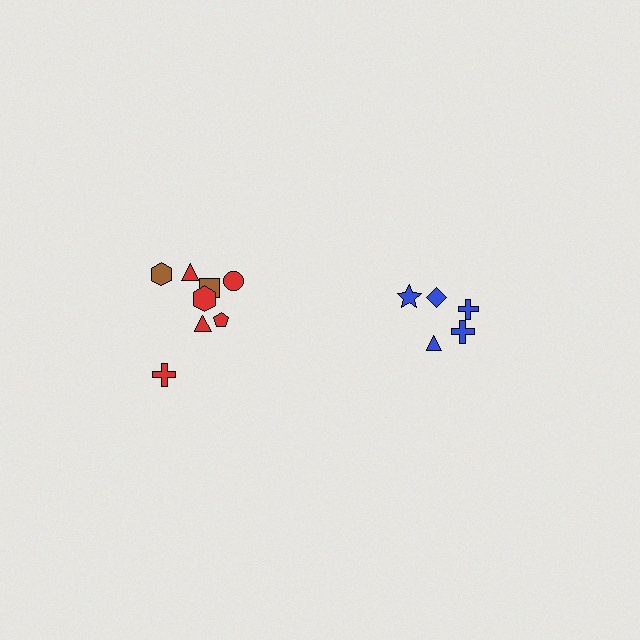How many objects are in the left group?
There are 8 objects.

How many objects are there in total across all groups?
There are 13 objects.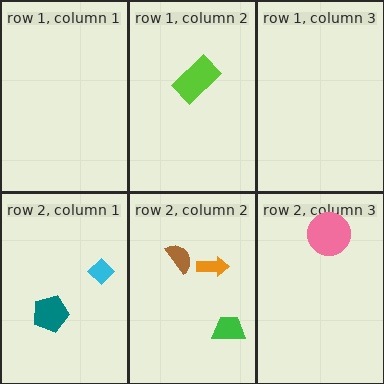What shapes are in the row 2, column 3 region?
The pink circle.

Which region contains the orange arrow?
The row 2, column 2 region.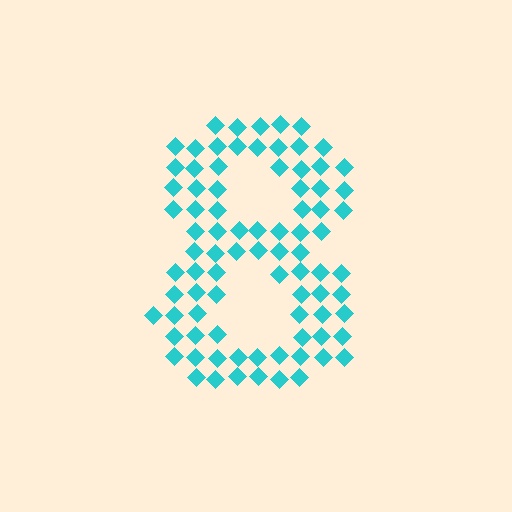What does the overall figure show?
The overall figure shows the digit 8.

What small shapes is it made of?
It is made of small diamonds.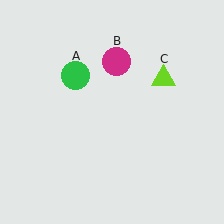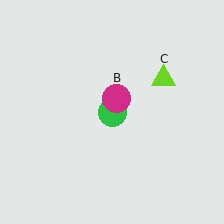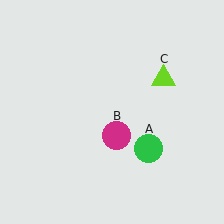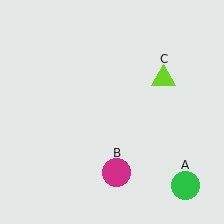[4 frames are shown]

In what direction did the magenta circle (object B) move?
The magenta circle (object B) moved down.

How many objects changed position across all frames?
2 objects changed position: green circle (object A), magenta circle (object B).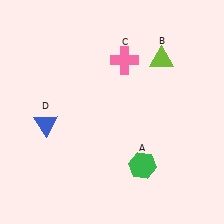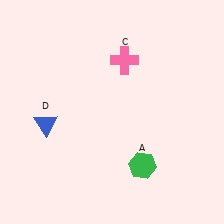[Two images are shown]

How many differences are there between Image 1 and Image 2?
There is 1 difference between the two images.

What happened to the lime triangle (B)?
The lime triangle (B) was removed in Image 2. It was in the top-right area of Image 1.